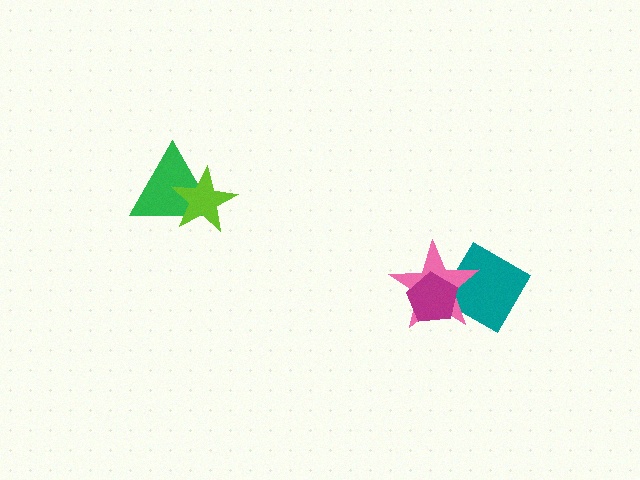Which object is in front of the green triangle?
The lime star is in front of the green triangle.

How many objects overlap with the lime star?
1 object overlaps with the lime star.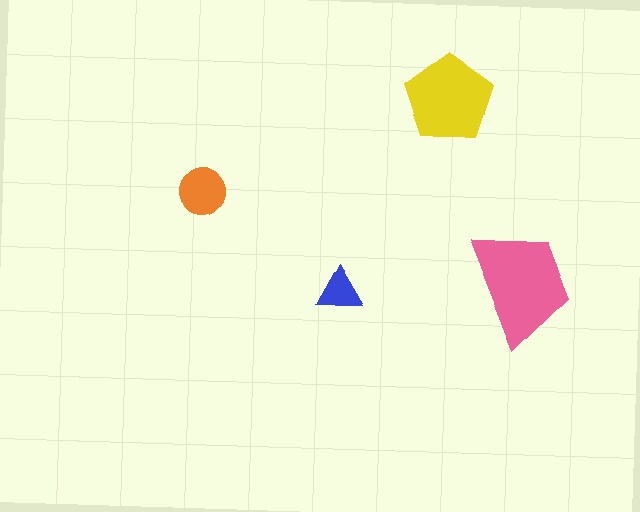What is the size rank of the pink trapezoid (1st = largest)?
1st.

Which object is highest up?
The yellow pentagon is topmost.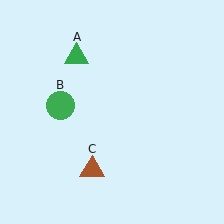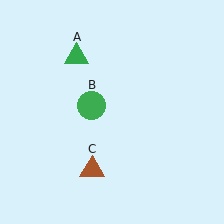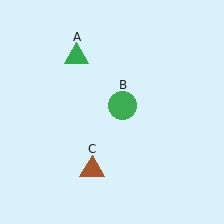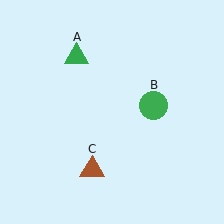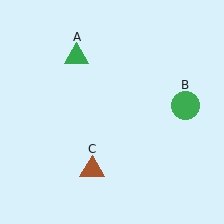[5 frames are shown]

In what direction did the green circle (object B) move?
The green circle (object B) moved right.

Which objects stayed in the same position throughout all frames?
Green triangle (object A) and brown triangle (object C) remained stationary.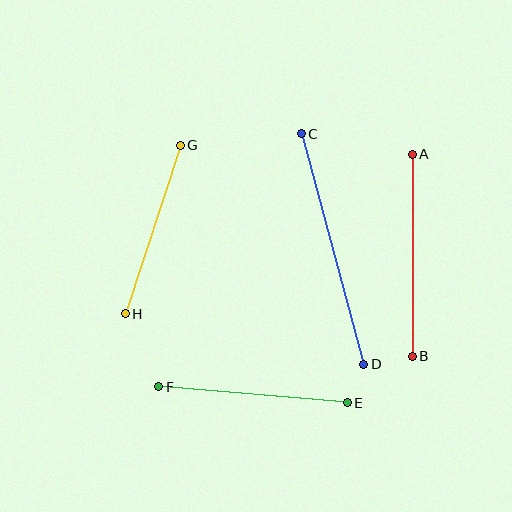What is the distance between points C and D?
The distance is approximately 239 pixels.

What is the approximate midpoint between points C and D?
The midpoint is at approximately (332, 249) pixels.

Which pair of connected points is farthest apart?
Points C and D are farthest apart.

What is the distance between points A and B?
The distance is approximately 202 pixels.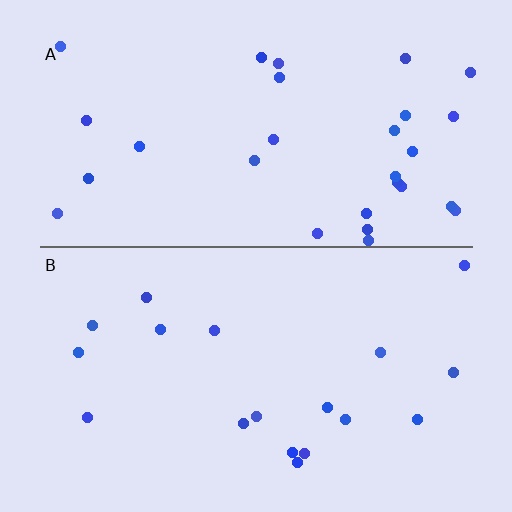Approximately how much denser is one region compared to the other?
Approximately 1.6× — region A over region B.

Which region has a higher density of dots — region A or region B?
A (the top).